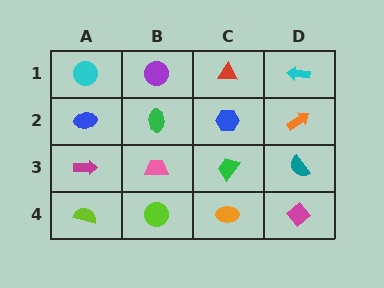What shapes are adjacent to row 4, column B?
A pink trapezoid (row 3, column B), a lime semicircle (row 4, column A), an orange ellipse (row 4, column C).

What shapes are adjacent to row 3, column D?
An orange arrow (row 2, column D), a magenta diamond (row 4, column D), a green trapezoid (row 3, column C).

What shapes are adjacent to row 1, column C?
A blue hexagon (row 2, column C), a purple circle (row 1, column B), a cyan arrow (row 1, column D).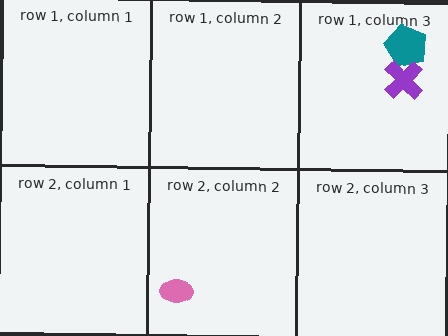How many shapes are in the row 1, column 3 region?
2.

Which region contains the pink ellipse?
The row 2, column 2 region.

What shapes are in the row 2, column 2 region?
The pink ellipse.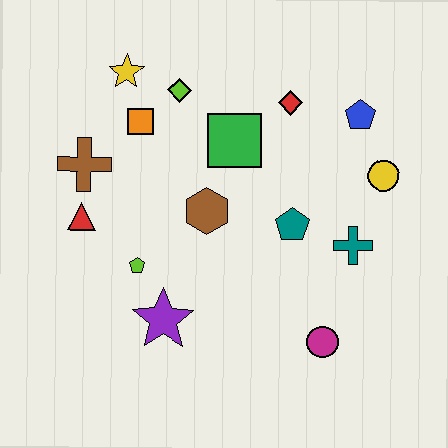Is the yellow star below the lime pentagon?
No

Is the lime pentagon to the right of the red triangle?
Yes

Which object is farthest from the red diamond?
The purple star is farthest from the red diamond.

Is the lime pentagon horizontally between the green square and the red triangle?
Yes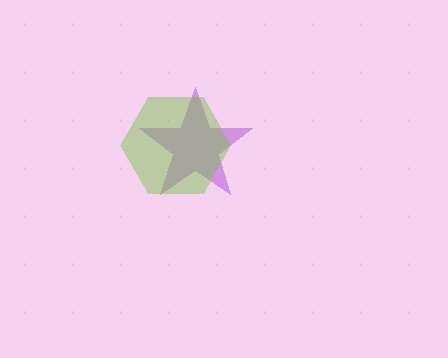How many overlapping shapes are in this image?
There are 2 overlapping shapes in the image.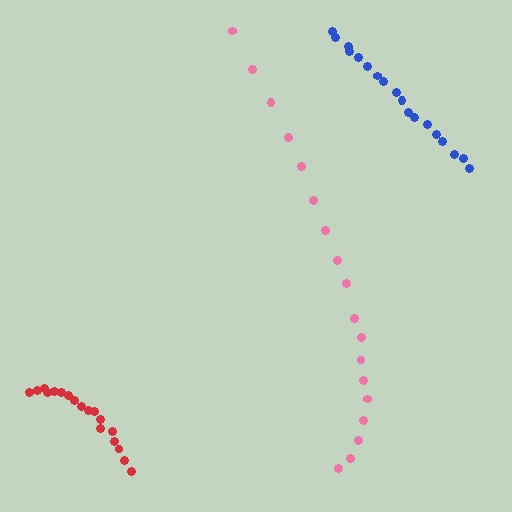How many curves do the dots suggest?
There are 3 distinct paths.